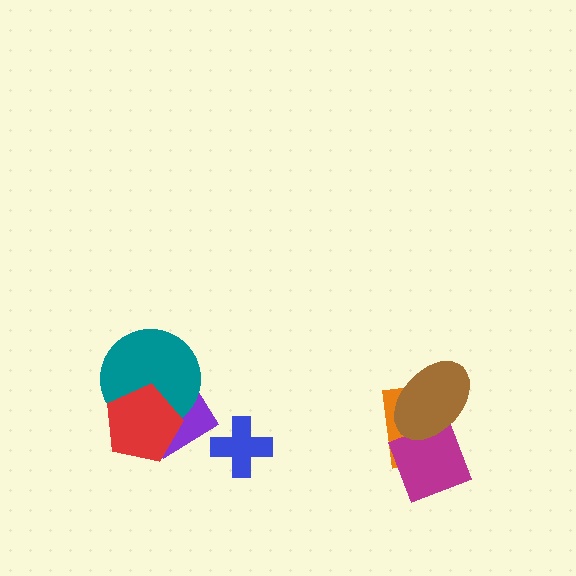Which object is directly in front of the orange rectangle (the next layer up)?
The magenta diamond is directly in front of the orange rectangle.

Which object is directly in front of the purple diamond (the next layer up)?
The teal circle is directly in front of the purple diamond.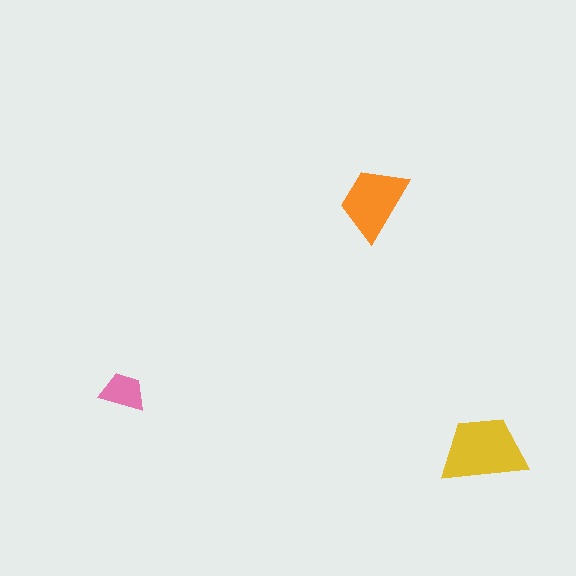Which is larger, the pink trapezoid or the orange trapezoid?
The orange one.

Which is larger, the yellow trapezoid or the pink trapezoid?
The yellow one.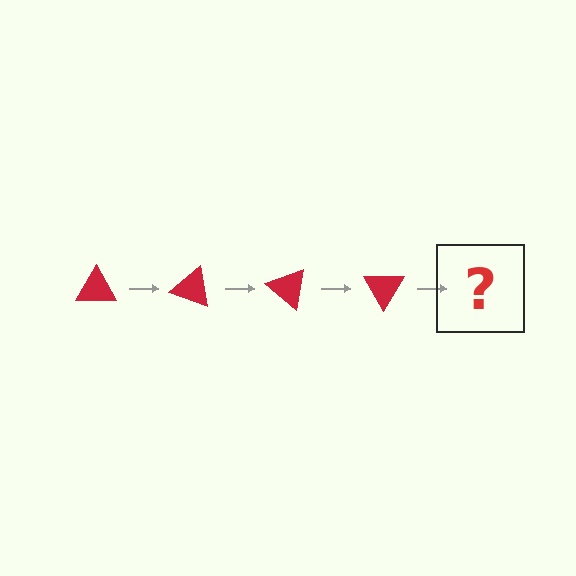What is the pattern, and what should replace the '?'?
The pattern is that the triangle rotates 20 degrees each step. The '?' should be a red triangle rotated 80 degrees.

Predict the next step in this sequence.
The next step is a red triangle rotated 80 degrees.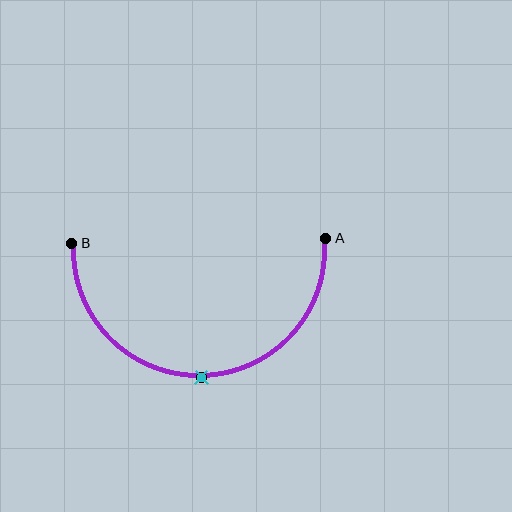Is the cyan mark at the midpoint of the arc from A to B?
Yes. The cyan mark lies on the arc at equal arc-length from both A and B — it is the arc midpoint.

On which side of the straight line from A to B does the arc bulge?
The arc bulges below the straight line connecting A and B.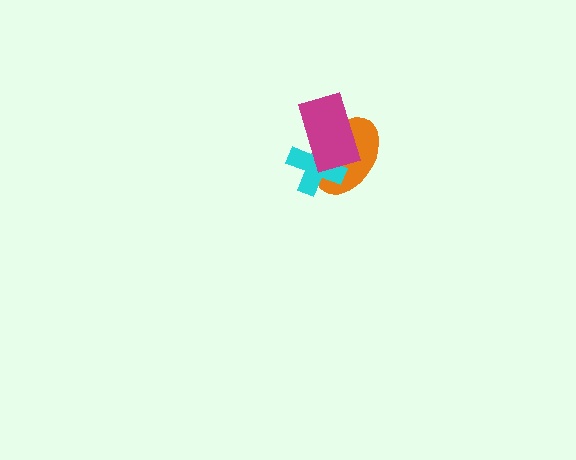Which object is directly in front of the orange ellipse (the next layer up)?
The cyan cross is directly in front of the orange ellipse.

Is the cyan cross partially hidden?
Yes, it is partially covered by another shape.